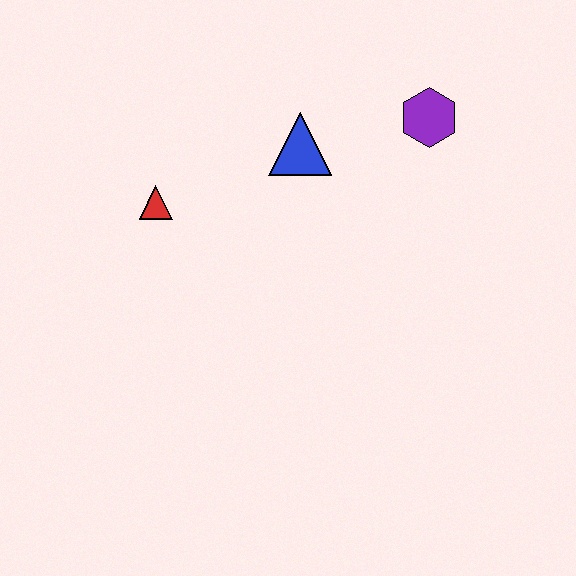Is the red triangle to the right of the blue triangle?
No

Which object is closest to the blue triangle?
The purple hexagon is closest to the blue triangle.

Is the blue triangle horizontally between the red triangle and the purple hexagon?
Yes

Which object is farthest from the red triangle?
The purple hexagon is farthest from the red triangle.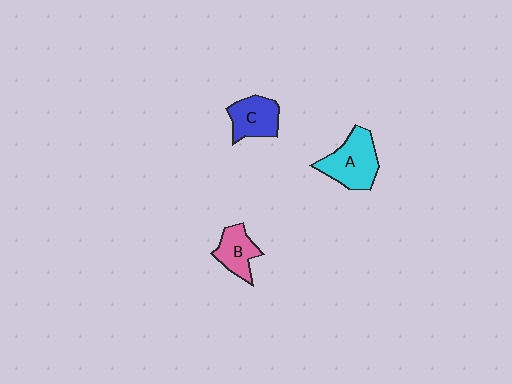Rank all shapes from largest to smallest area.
From largest to smallest: A (cyan), C (blue), B (pink).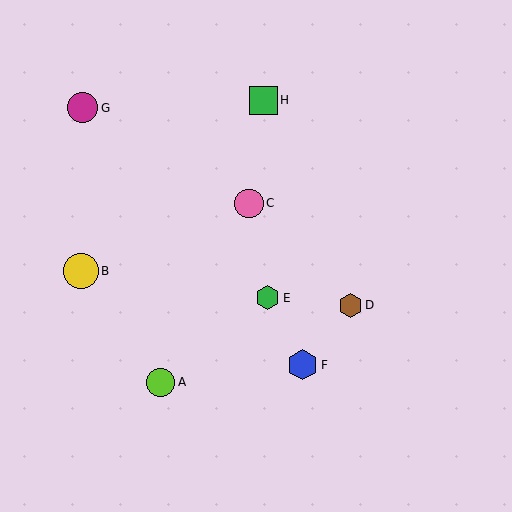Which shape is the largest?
The yellow circle (labeled B) is the largest.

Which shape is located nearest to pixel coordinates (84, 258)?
The yellow circle (labeled B) at (81, 271) is nearest to that location.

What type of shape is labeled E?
Shape E is a green hexagon.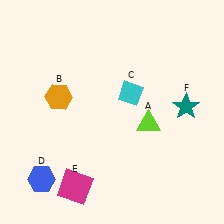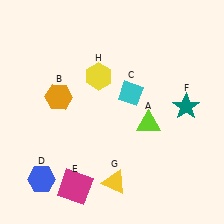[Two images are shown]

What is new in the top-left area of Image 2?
A yellow hexagon (H) was added in the top-left area of Image 2.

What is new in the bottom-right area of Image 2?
A yellow triangle (G) was added in the bottom-right area of Image 2.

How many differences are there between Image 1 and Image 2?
There are 2 differences between the two images.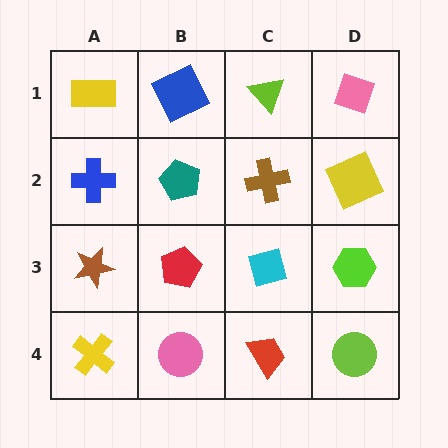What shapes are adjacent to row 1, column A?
A blue cross (row 2, column A), a blue square (row 1, column B).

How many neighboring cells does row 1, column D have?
2.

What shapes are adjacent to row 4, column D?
A lime hexagon (row 3, column D), a red trapezoid (row 4, column C).